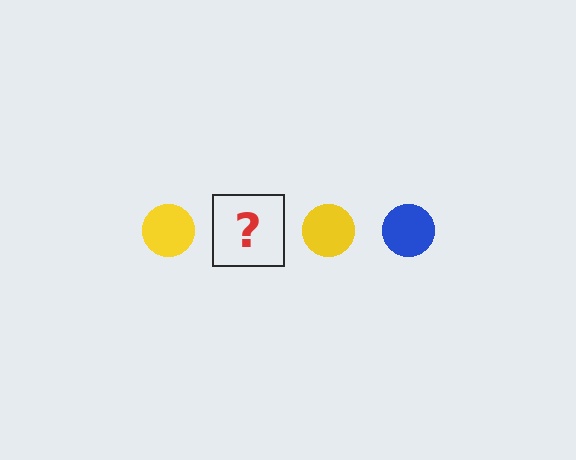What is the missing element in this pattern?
The missing element is a blue circle.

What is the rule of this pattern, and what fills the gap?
The rule is that the pattern cycles through yellow, blue circles. The gap should be filled with a blue circle.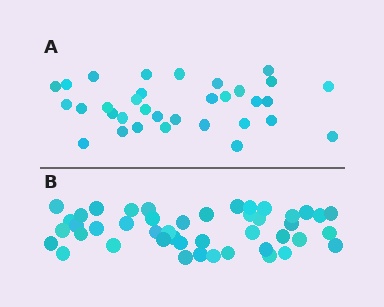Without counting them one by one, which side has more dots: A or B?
Region B (the bottom region) has more dots.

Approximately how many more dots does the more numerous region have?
Region B has roughly 12 or so more dots than region A.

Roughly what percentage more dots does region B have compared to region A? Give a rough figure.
About 35% more.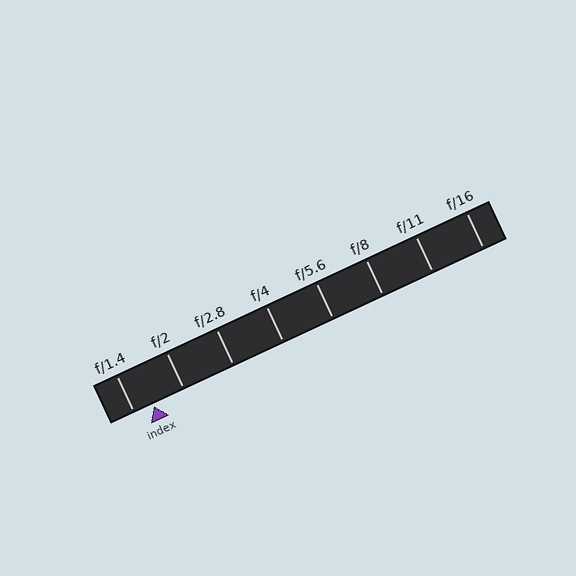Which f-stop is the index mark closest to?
The index mark is closest to f/1.4.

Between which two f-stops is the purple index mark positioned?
The index mark is between f/1.4 and f/2.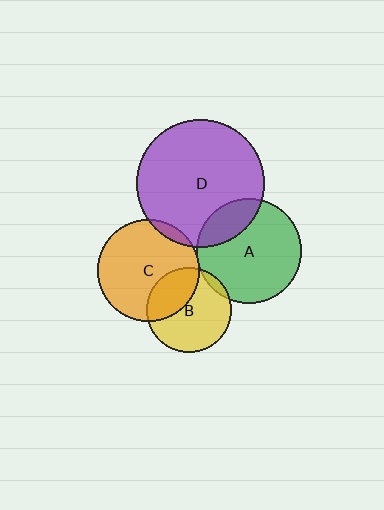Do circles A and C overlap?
Yes.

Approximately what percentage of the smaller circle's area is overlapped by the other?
Approximately 5%.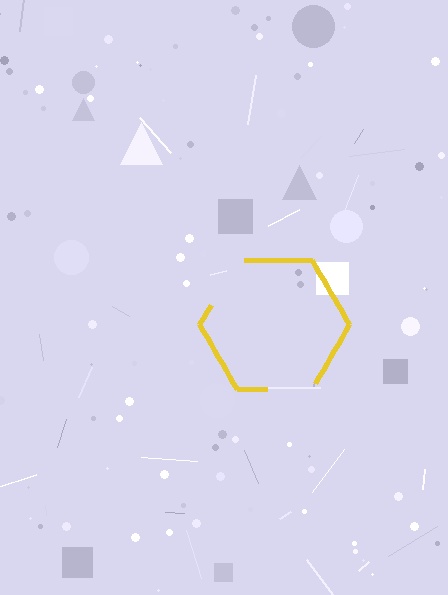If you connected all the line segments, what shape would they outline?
They would outline a hexagon.